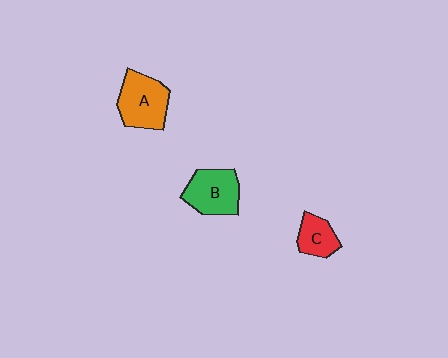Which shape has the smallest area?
Shape C (red).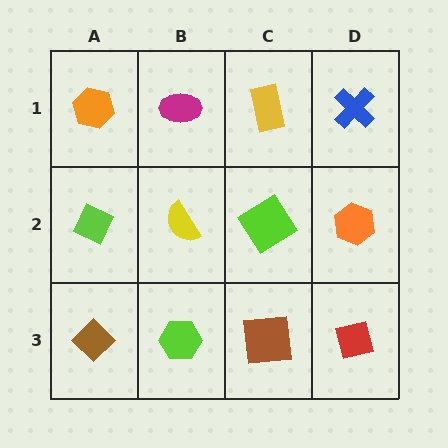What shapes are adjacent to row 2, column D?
A blue cross (row 1, column D), a red square (row 3, column D), a lime diamond (row 2, column C).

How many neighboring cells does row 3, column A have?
2.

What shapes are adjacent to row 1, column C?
A lime diamond (row 2, column C), a magenta ellipse (row 1, column B), a blue cross (row 1, column D).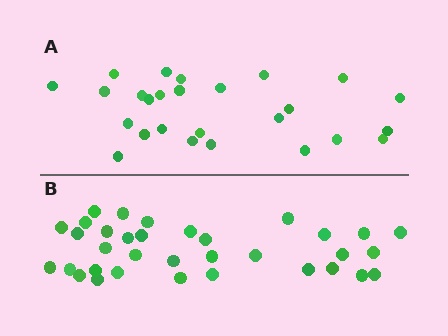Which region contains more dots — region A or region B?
Region B (the bottom region) has more dots.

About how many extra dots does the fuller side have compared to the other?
Region B has roughly 8 or so more dots than region A.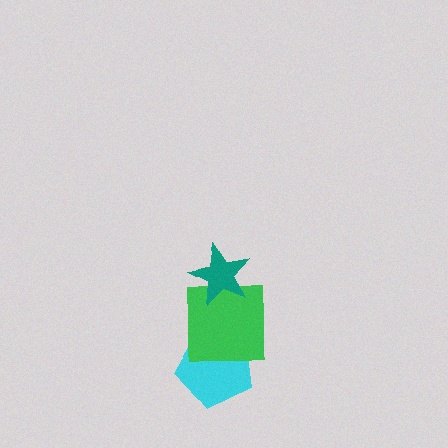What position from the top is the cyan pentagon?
The cyan pentagon is 3rd from the top.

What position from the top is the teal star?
The teal star is 1st from the top.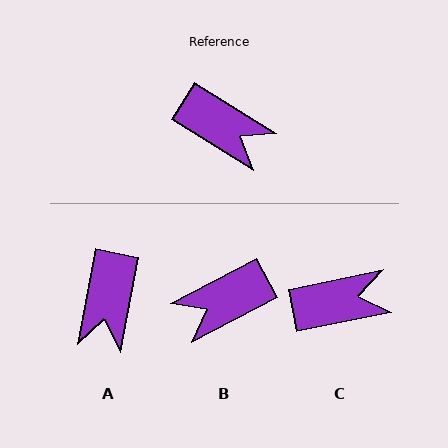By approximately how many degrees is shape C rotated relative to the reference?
Approximately 43 degrees counter-clockwise.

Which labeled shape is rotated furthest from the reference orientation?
B, about 121 degrees away.